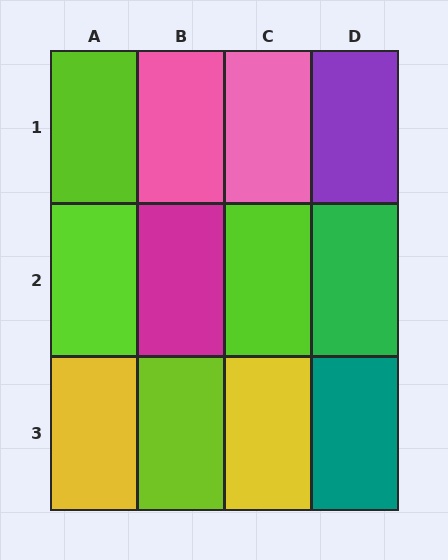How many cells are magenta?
1 cell is magenta.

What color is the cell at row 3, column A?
Yellow.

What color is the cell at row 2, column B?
Magenta.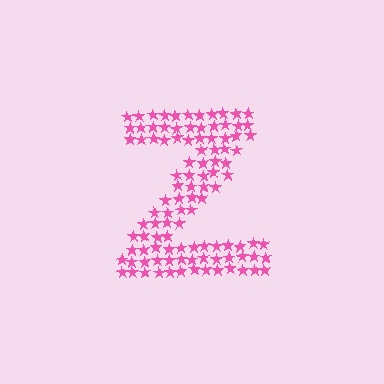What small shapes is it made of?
It is made of small stars.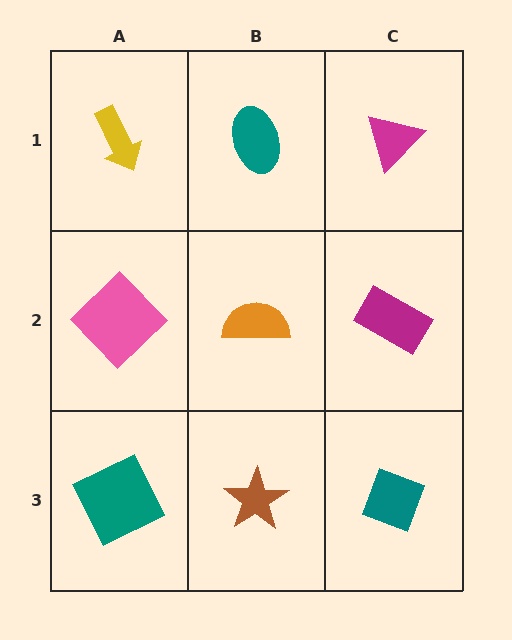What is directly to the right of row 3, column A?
A brown star.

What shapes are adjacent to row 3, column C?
A magenta rectangle (row 2, column C), a brown star (row 3, column B).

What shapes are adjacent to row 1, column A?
A pink diamond (row 2, column A), a teal ellipse (row 1, column B).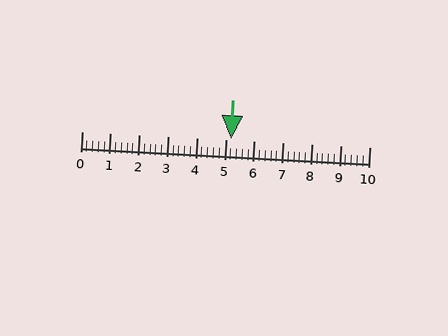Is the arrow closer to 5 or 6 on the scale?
The arrow is closer to 5.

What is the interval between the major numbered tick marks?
The major tick marks are spaced 1 units apart.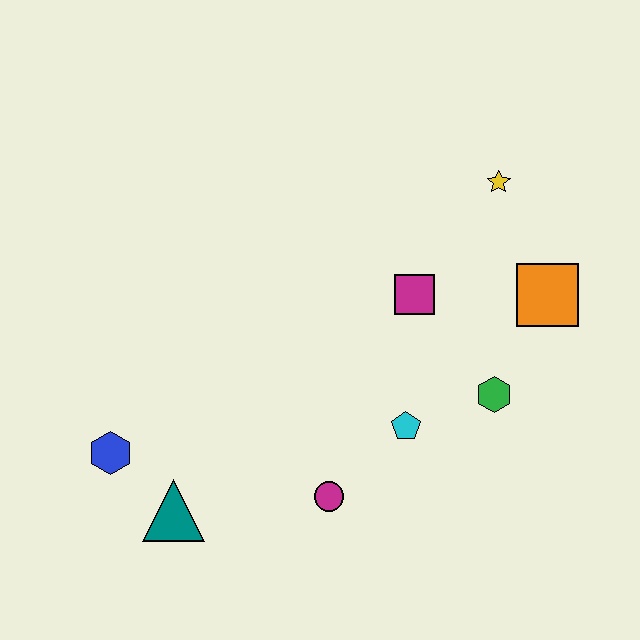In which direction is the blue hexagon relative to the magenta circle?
The blue hexagon is to the left of the magenta circle.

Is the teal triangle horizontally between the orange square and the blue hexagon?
Yes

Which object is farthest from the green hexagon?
The blue hexagon is farthest from the green hexagon.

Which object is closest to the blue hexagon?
The teal triangle is closest to the blue hexagon.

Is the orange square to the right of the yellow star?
Yes